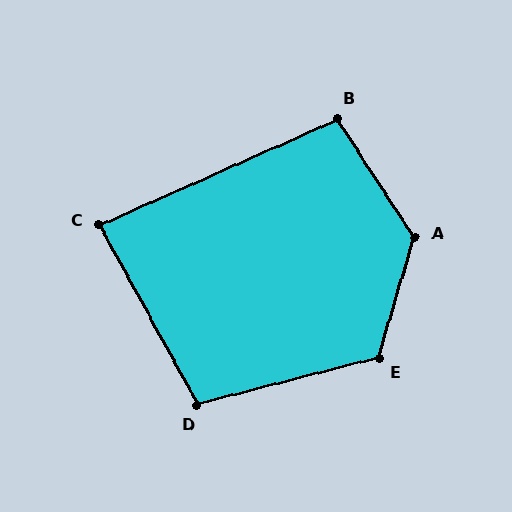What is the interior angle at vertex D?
Approximately 104 degrees (obtuse).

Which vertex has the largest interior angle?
A, at approximately 130 degrees.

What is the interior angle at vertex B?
Approximately 99 degrees (obtuse).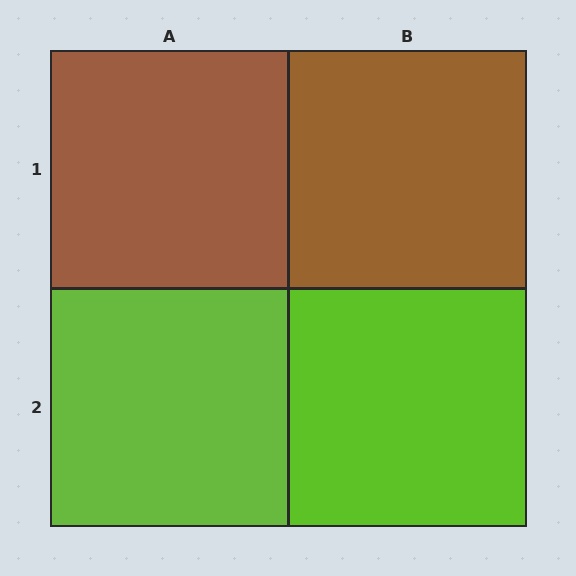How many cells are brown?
2 cells are brown.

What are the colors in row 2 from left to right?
Lime, lime.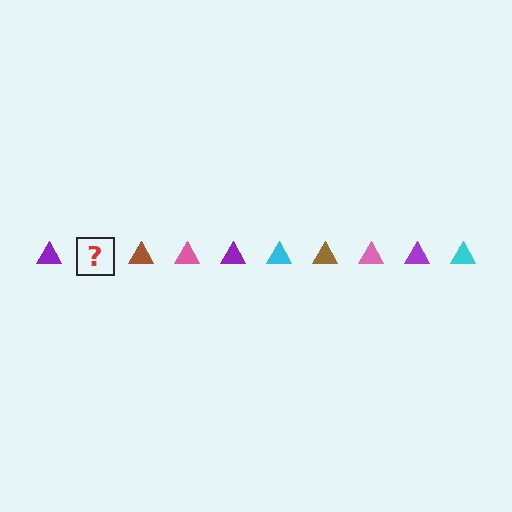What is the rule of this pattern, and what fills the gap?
The rule is that the pattern cycles through purple, cyan, brown, pink triangles. The gap should be filled with a cyan triangle.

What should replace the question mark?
The question mark should be replaced with a cyan triangle.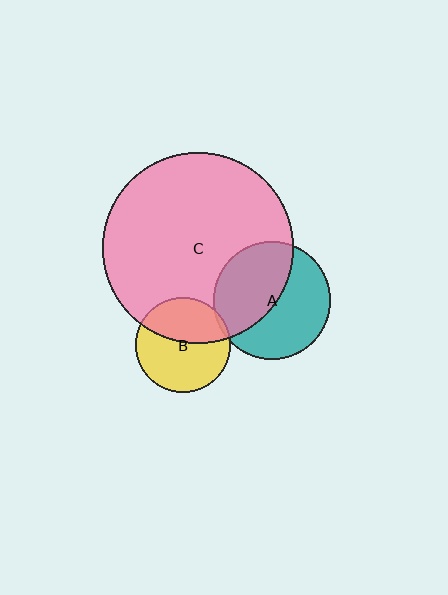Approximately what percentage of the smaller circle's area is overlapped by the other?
Approximately 50%.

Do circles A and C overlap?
Yes.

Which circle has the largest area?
Circle C (pink).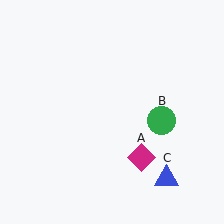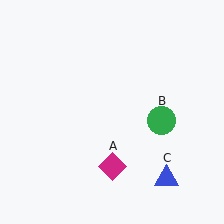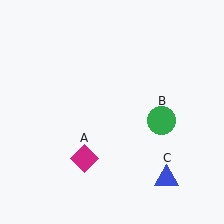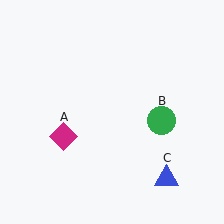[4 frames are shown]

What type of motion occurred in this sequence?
The magenta diamond (object A) rotated clockwise around the center of the scene.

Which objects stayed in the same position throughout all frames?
Green circle (object B) and blue triangle (object C) remained stationary.